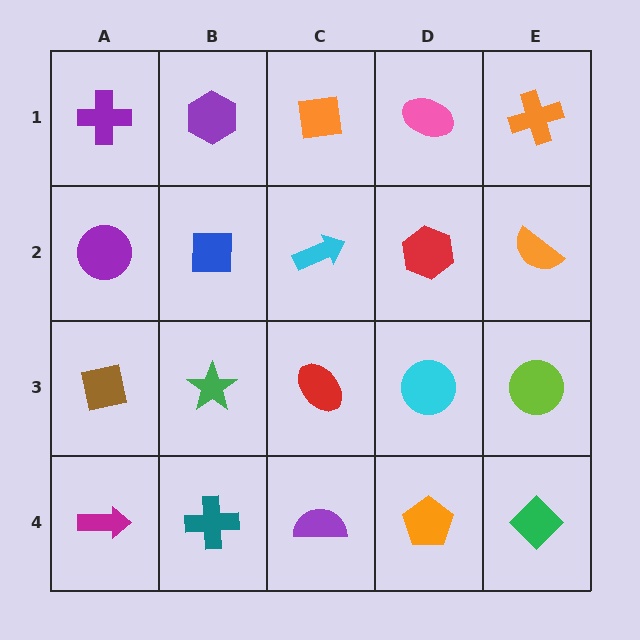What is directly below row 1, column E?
An orange semicircle.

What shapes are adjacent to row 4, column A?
A brown square (row 3, column A), a teal cross (row 4, column B).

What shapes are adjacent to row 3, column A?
A purple circle (row 2, column A), a magenta arrow (row 4, column A), a green star (row 3, column B).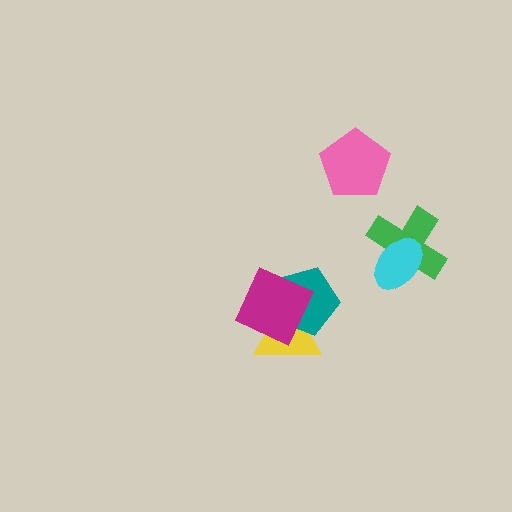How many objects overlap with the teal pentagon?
2 objects overlap with the teal pentagon.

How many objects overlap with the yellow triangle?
2 objects overlap with the yellow triangle.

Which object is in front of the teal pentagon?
The magenta diamond is in front of the teal pentagon.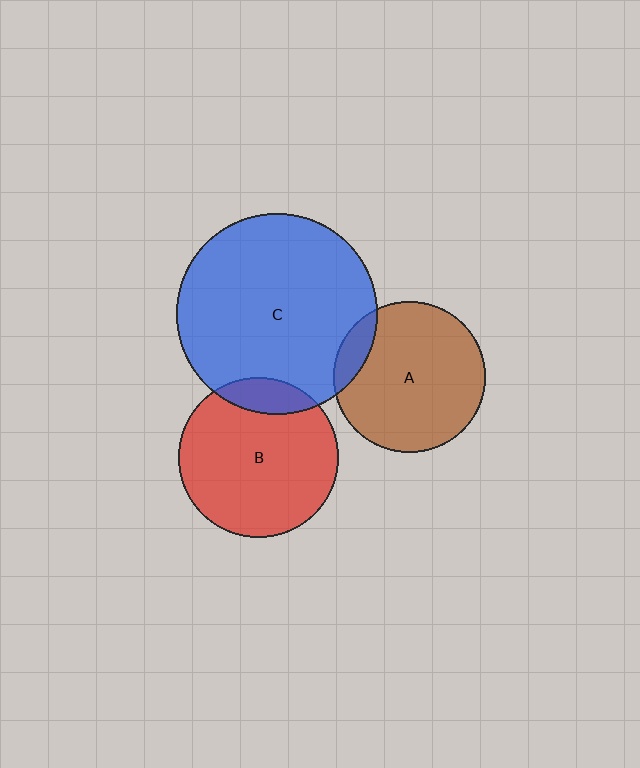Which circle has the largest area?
Circle C (blue).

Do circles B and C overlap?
Yes.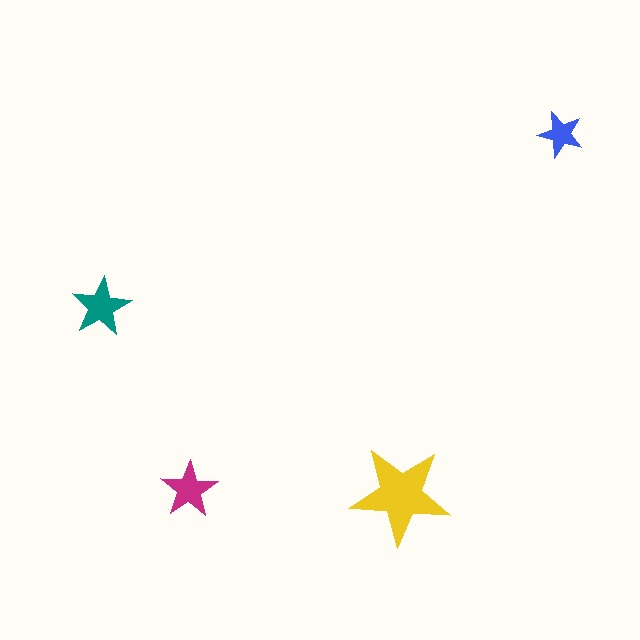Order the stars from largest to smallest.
the yellow one, the teal one, the magenta one, the blue one.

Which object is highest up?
The blue star is topmost.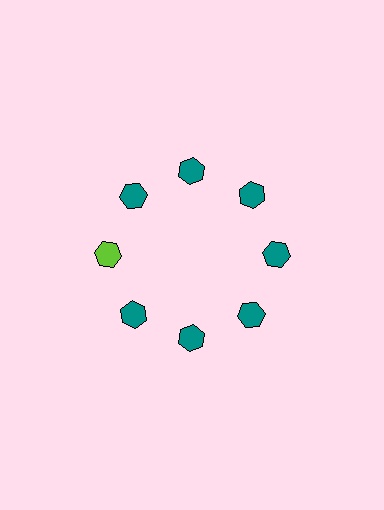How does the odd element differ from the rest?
It has a different color: lime instead of teal.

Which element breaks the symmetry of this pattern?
The lime hexagon at roughly the 9 o'clock position breaks the symmetry. All other shapes are teal hexagons.